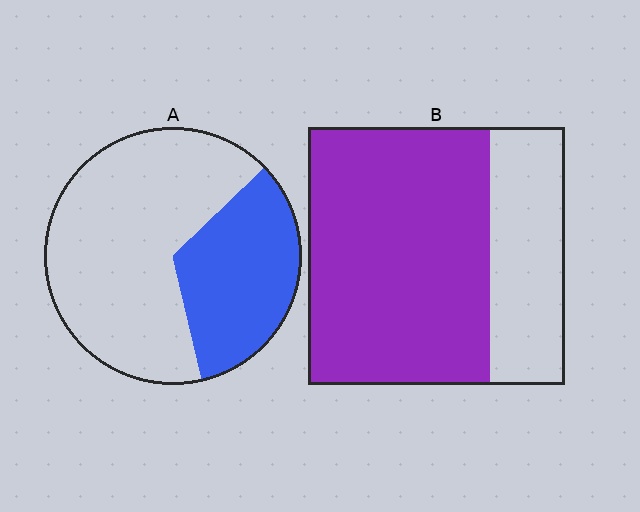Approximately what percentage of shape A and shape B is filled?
A is approximately 35% and B is approximately 70%.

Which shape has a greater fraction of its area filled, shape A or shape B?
Shape B.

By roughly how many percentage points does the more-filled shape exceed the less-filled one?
By roughly 35 percentage points (B over A).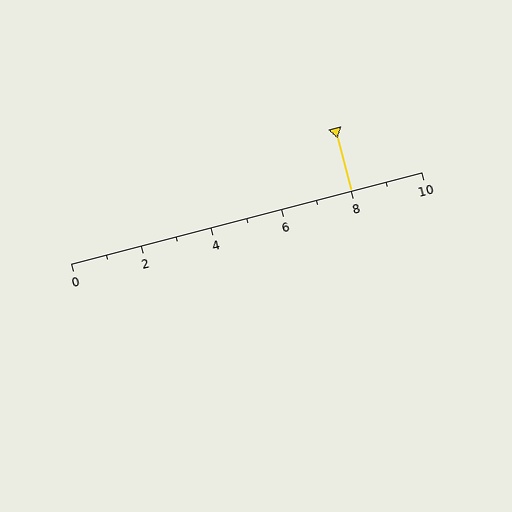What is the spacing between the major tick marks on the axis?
The major ticks are spaced 2 apart.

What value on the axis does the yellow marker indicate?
The marker indicates approximately 8.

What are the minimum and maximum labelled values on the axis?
The axis runs from 0 to 10.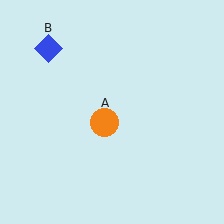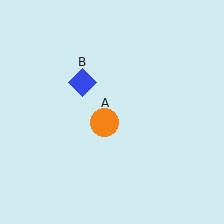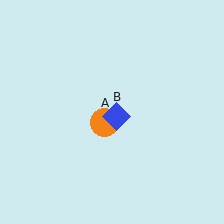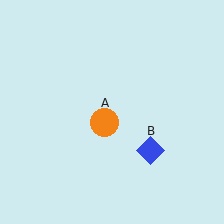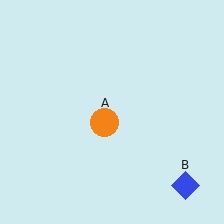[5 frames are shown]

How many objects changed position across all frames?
1 object changed position: blue diamond (object B).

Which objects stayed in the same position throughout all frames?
Orange circle (object A) remained stationary.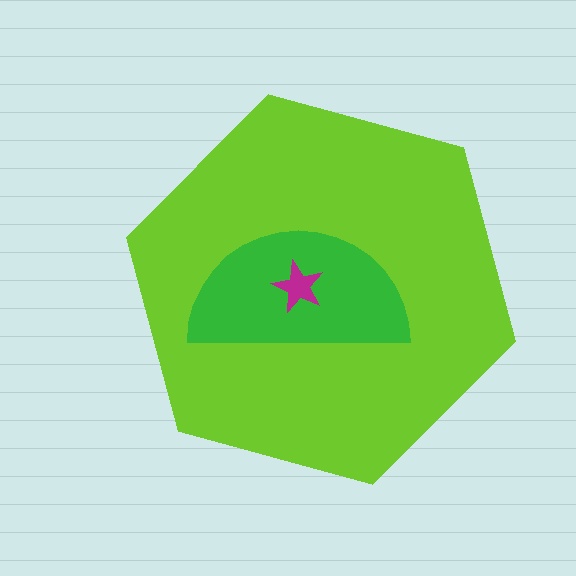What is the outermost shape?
The lime hexagon.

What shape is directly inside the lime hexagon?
The green semicircle.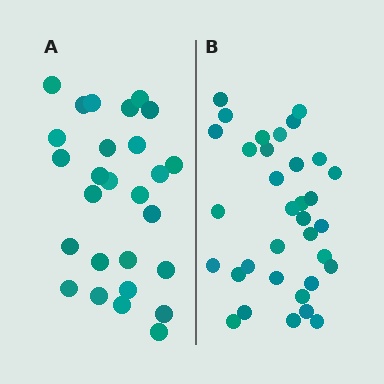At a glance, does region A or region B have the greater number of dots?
Region B (the right region) has more dots.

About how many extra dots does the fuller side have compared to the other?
Region B has roughly 8 or so more dots than region A.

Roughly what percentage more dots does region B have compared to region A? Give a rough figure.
About 25% more.